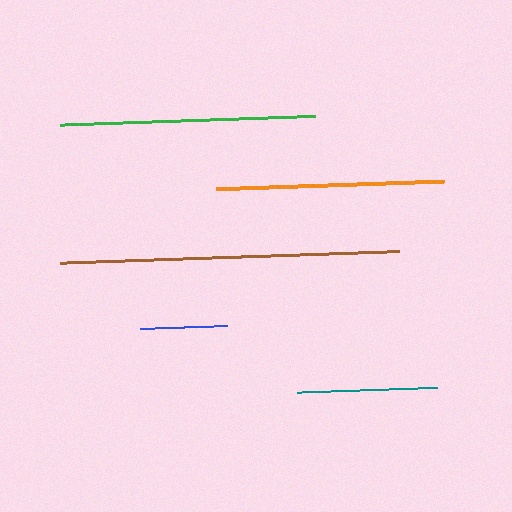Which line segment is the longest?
The brown line is the longest at approximately 339 pixels.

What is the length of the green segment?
The green segment is approximately 255 pixels long.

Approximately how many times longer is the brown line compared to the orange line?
The brown line is approximately 1.5 times the length of the orange line.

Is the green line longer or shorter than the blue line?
The green line is longer than the blue line.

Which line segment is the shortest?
The blue line is the shortest at approximately 87 pixels.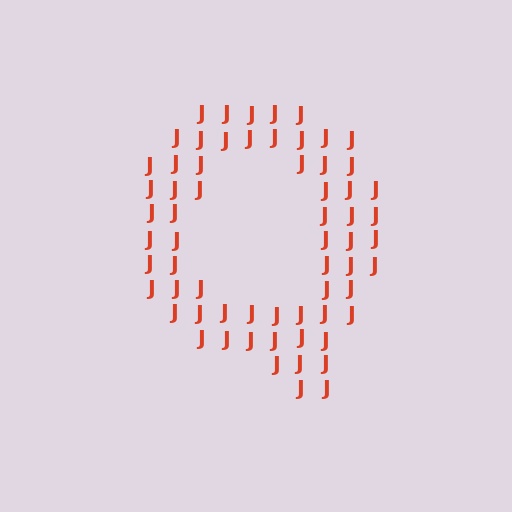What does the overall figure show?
The overall figure shows the letter Q.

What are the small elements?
The small elements are letter J's.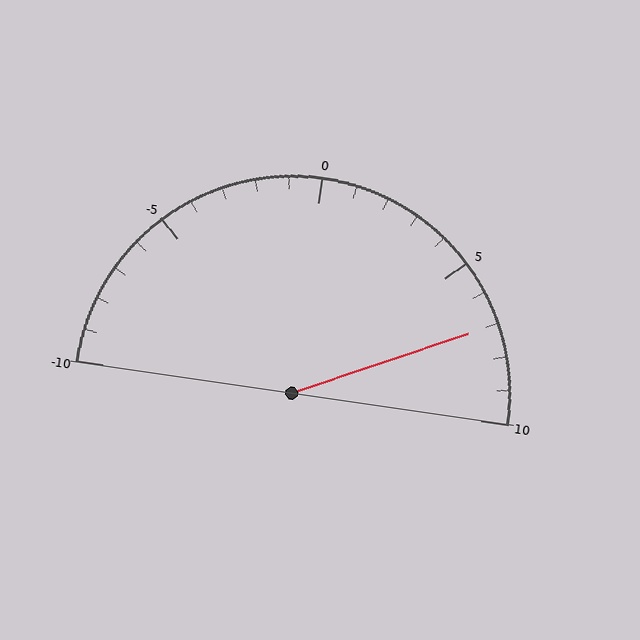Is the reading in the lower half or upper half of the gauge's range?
The reading is in the upper half of the range (-10 to 10).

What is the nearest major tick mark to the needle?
The nearest major tick mark is 5.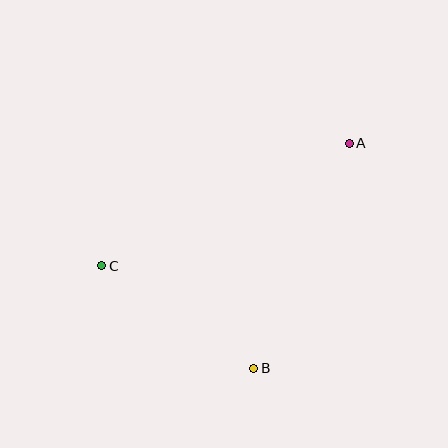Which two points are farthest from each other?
Points A and C are farthest from each other.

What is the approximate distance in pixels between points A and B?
The distance between A and B is approximately 244 pixels.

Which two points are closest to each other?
Points B and C are closest to each other.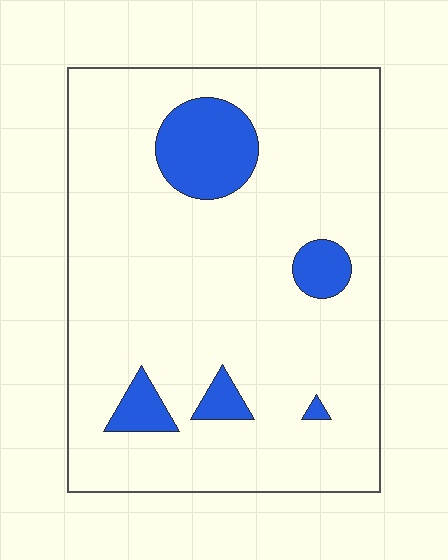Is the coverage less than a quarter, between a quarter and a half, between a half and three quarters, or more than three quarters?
Less than a quarter.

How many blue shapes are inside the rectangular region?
5.